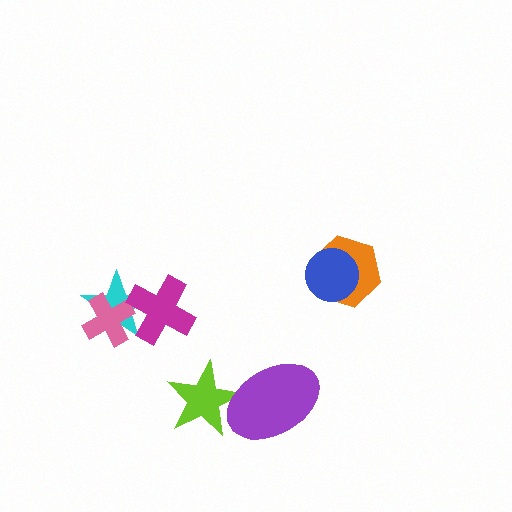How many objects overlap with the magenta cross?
2 objects overlap with the magenta cross.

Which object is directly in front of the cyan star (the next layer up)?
The pink cross is directly in front of the cyan star.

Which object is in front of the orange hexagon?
The blue circle is in front of the orange hexagon.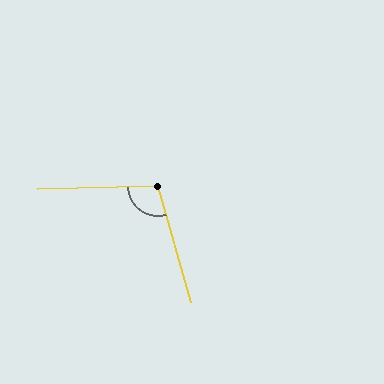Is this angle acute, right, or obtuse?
It is obtuse.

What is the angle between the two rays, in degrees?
Approximately 104 degrees.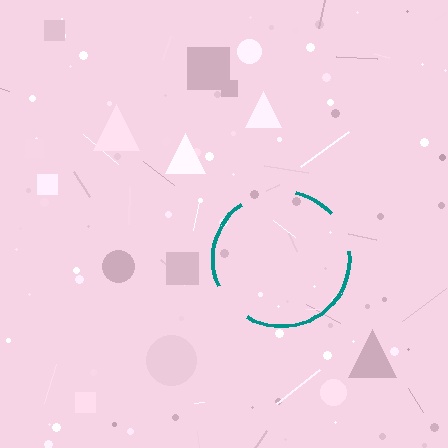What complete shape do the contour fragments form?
The contour fragments form a circle.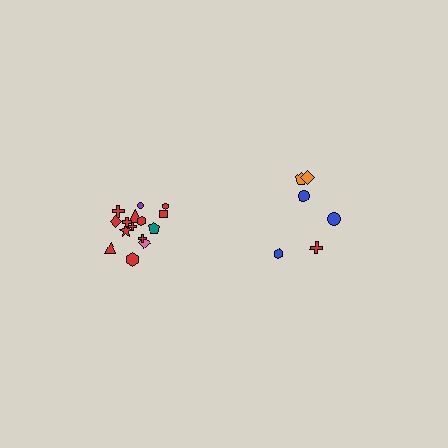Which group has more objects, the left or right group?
The left group.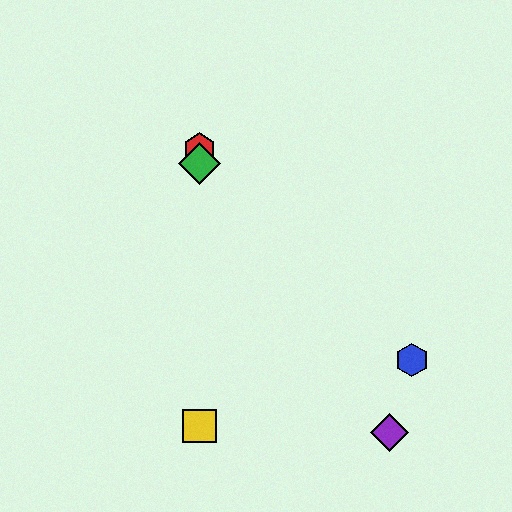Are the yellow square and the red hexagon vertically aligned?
Yes, both are at x≈199.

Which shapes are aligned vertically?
The red hexagon, the green diamond, the yellow square are aligned vertically.